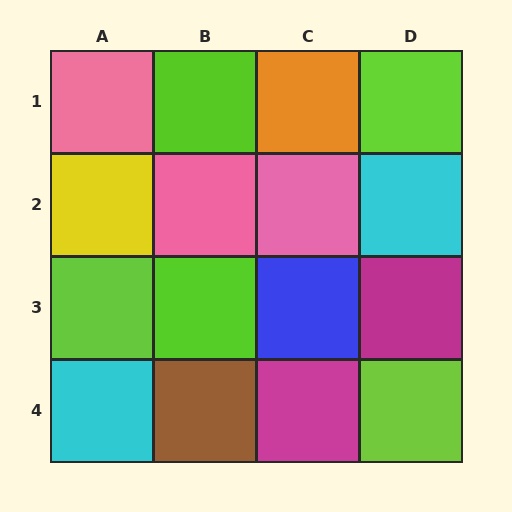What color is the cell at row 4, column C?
Magenta.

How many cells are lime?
5 cells are lime.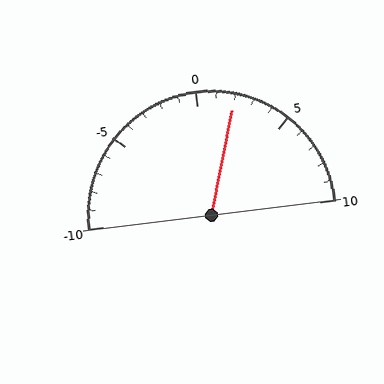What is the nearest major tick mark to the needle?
The nearest major tick mark is 0.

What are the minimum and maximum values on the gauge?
The gauge ranges from -10 to 10.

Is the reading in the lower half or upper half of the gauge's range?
The reading is in the upper half of the range (-10 to 10).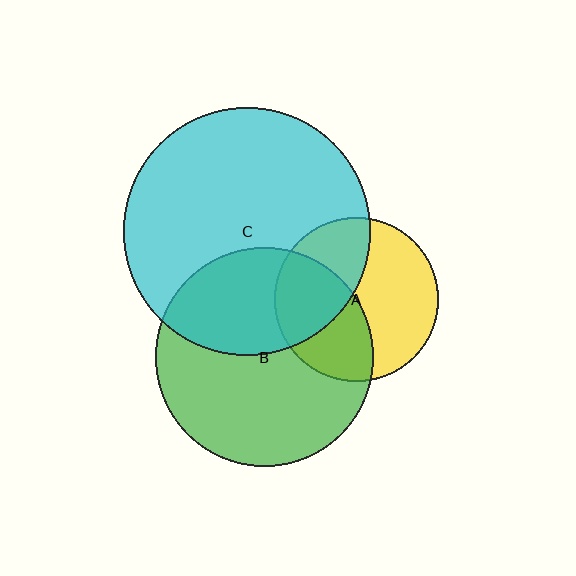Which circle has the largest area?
Circle C (cyan).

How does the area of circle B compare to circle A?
Approximately 1.8 times.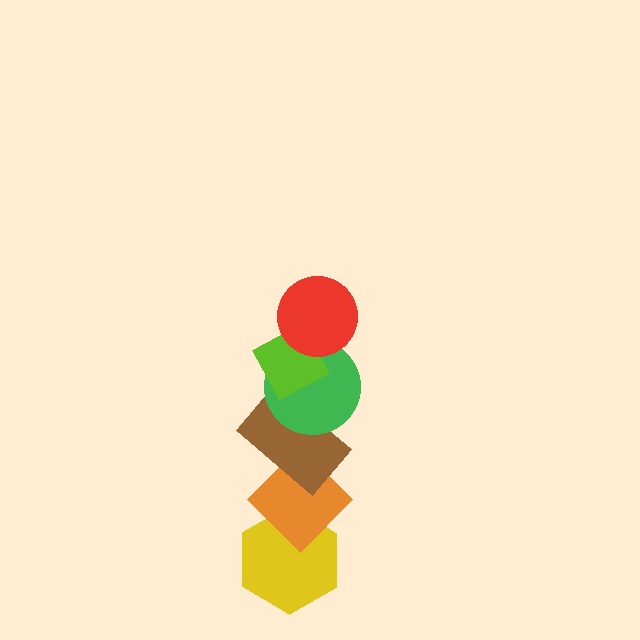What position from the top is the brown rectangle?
The brown rectangle is 4th from the top.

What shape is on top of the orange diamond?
The brown rectangle is on top of the orange diamond.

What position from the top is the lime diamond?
The lime diamond is 2nd from the top.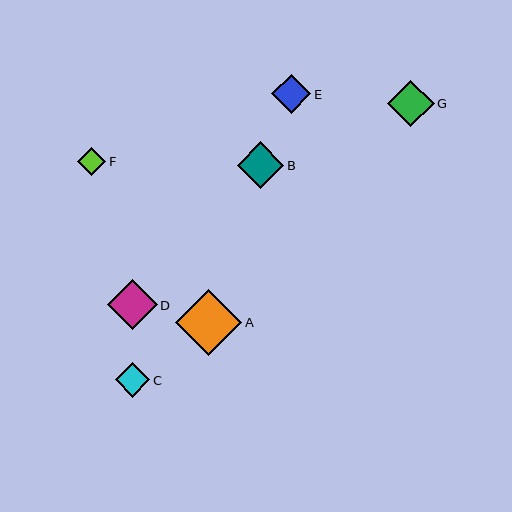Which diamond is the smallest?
Diamond F is the smallest with a size of approximately 29 pixels.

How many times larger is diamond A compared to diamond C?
Diamond A is approximately 1.9 times the size of diamond C.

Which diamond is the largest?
Diamond A is the largest with a size of approximately 66 pixels.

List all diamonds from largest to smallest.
From largest to smallest: A, D, G, B, E, C, F.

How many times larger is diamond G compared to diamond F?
Diamond G is approximately 1.6 times the size of diamond F.